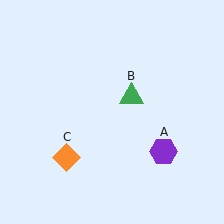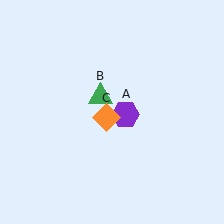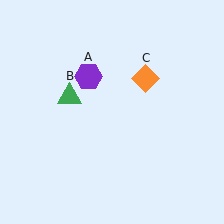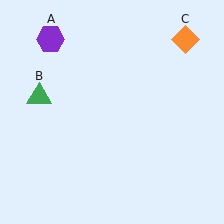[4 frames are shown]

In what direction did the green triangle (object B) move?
The green triangle (object B) moved left.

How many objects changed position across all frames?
3 objects changed position: purple hexagon (object A), green triangle (object B), orange diamond (object C).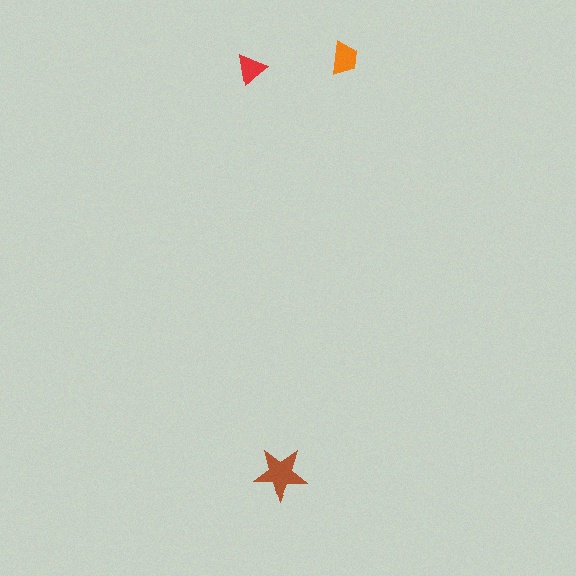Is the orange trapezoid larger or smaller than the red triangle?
Larger.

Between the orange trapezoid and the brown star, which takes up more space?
The brown star.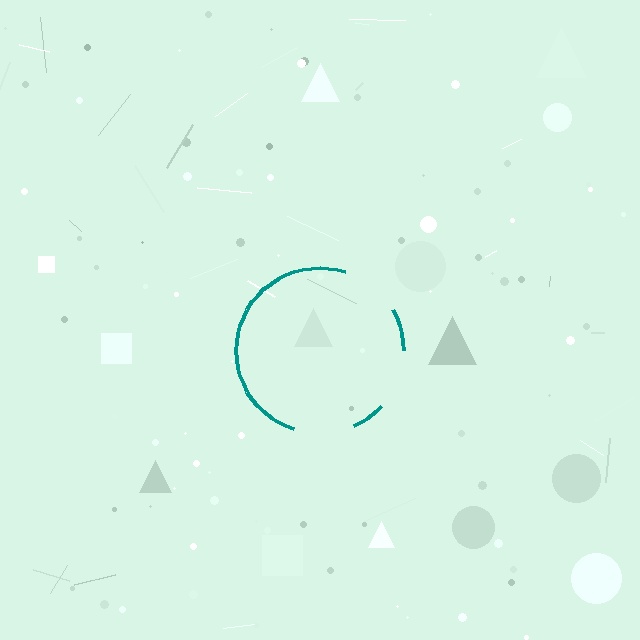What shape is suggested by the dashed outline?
The dashed outline suggests a circle.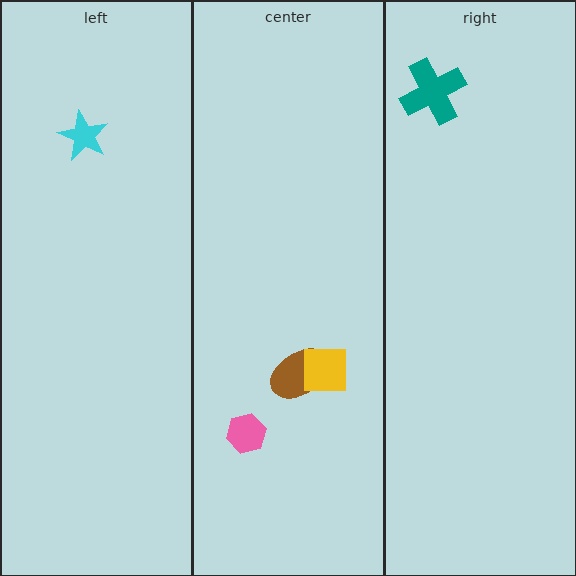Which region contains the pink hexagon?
The center region.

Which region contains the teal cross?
The right region.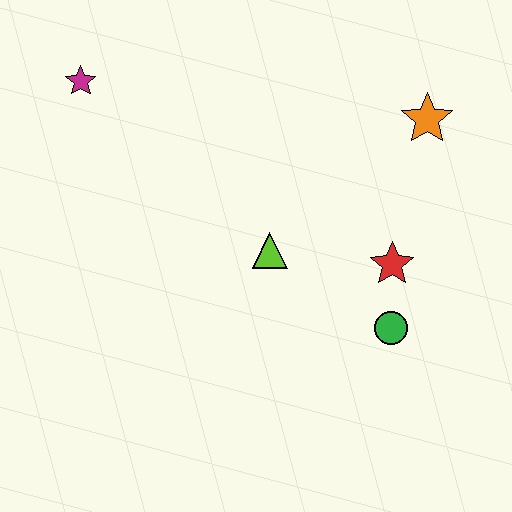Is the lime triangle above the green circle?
Yes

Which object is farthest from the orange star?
The magenta star is farthest from the orange star.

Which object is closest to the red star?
The green circle is closest to the red star.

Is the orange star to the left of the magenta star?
No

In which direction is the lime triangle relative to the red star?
The lime triangle is to the left of the red star.